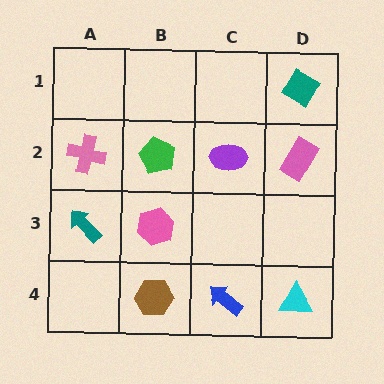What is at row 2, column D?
A pink rectangle.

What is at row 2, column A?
A pink cross.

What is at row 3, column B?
A pink hexagon.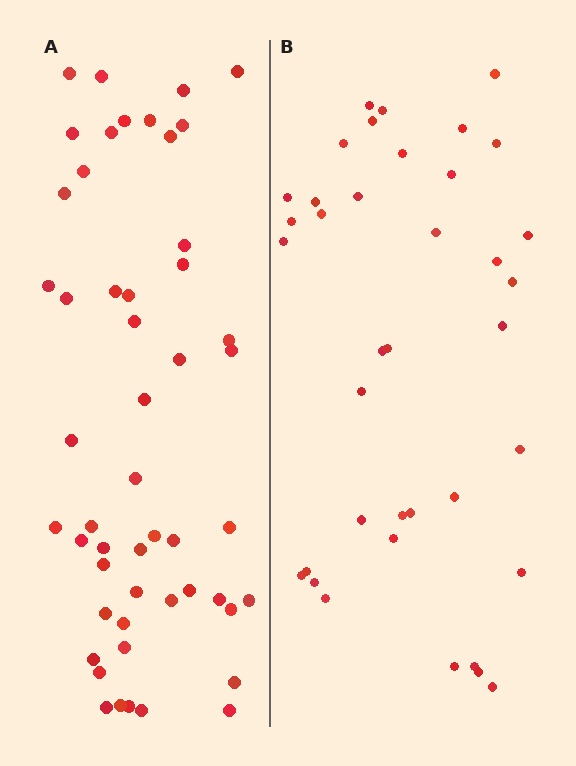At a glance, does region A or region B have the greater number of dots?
Region A (the left region) has more dots.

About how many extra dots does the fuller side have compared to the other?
Region A has approximately 15 more dots than region B.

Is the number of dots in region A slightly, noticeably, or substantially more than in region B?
Region A has noticeably more, but not dramatically so. The ratio is roughly 1.3 to 1.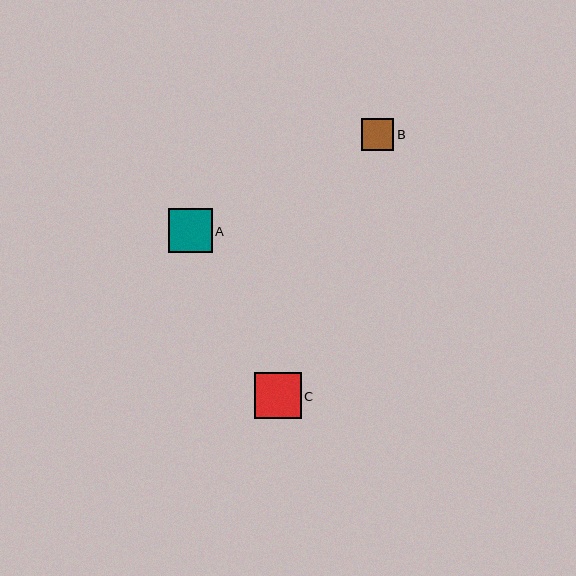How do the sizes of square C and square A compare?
Square C and square A are approximately the same size.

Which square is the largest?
Square C is the largest with a size of approximately 47 pixels.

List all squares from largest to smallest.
From largest to smallest: C, A, B.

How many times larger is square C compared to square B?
Square C is approximately 1.4 times the size of square B.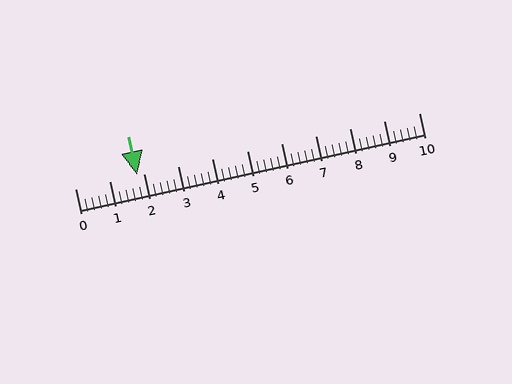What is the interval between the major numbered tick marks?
The major tick marks are spaced 1 units apart.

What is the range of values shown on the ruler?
The ruler shows values from 0 to 10.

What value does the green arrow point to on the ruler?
The green arrow points to approximately 1.8.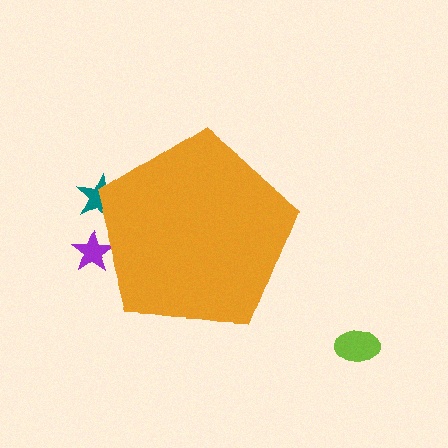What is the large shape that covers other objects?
An orange pentagon.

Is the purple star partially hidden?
Yes, the purple star is partially hidden behind the orange pentagon.